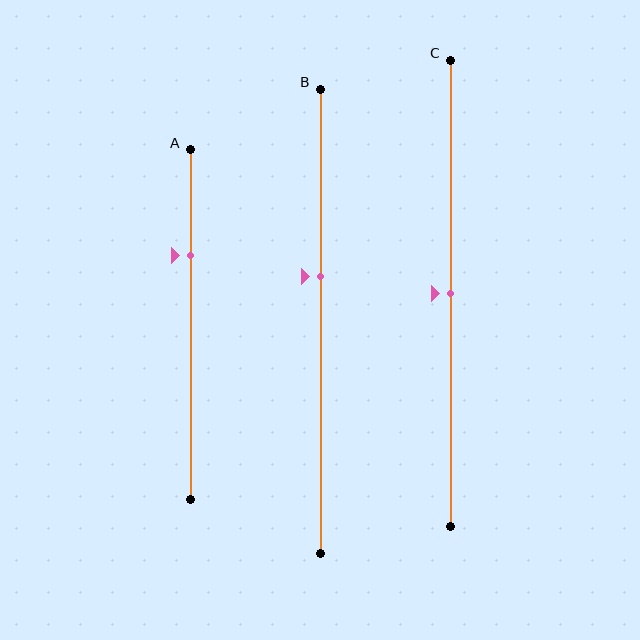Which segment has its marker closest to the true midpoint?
Segment C has its marker closest to the true midpoint.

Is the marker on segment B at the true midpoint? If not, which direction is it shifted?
No, the marker on segment B is shifted upward by about 10% of the segment length.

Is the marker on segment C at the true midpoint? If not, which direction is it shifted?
Yes, the marker on segment C is at the true midpoint.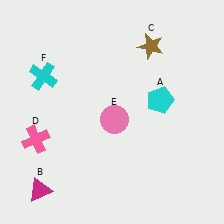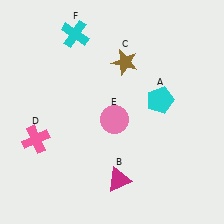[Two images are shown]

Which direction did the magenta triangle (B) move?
The magenta triangle (B) moved right.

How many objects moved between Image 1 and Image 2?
3 objects moved between the two images.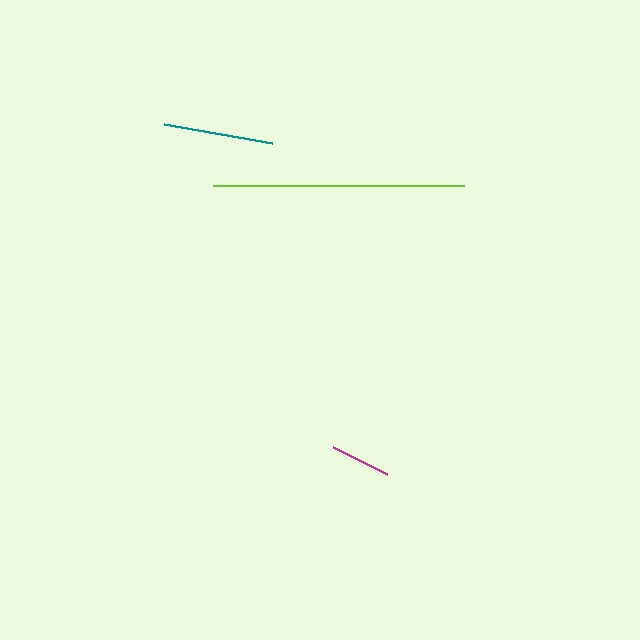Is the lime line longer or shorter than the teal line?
The lime line is longer than the teal line.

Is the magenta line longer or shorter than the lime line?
The lime line is longer than the magenta line.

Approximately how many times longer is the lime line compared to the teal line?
The lime line is approximately 2.3 times the length of the teal line.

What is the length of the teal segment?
The teal segment is approximately 109 pixels long.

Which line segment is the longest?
The lime line is the longest at approximately 251 pixels.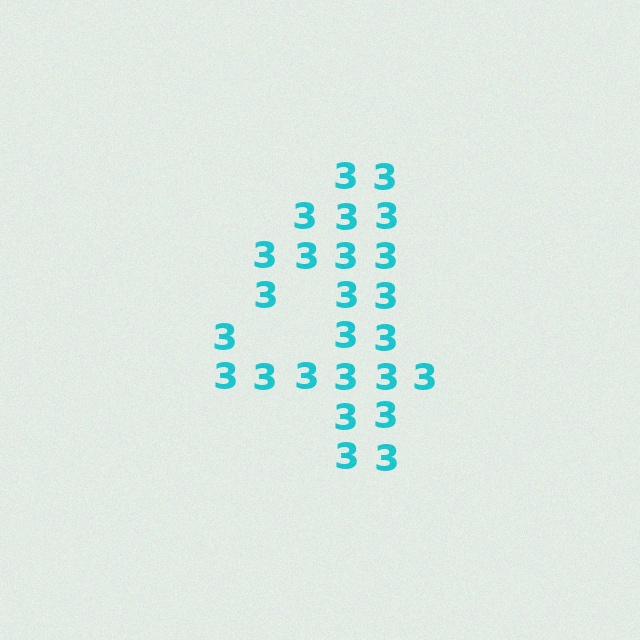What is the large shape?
The large shape is the digit 4.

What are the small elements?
The small elements are digit 3's.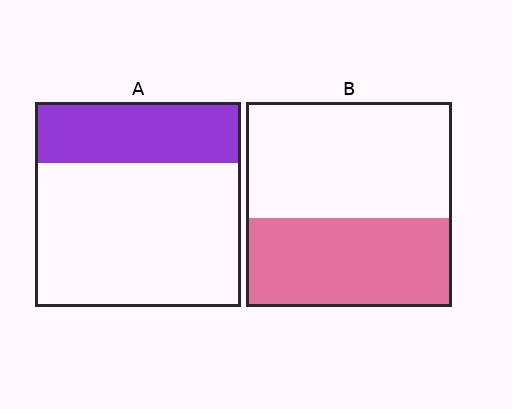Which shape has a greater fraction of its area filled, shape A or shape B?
Shape B.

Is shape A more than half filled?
No.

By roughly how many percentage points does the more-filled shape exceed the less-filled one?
By roughly 15 percentage points (B over A).